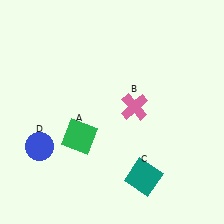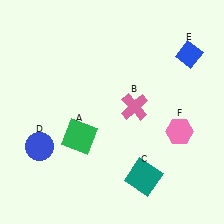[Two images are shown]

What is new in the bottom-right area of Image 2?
A pink hexagon (F) was added in the bottom-right area of Image 2.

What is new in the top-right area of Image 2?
A blue diamond (E) was added in the top-right area of Image 2.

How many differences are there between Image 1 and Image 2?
There are 2 differences between the two images.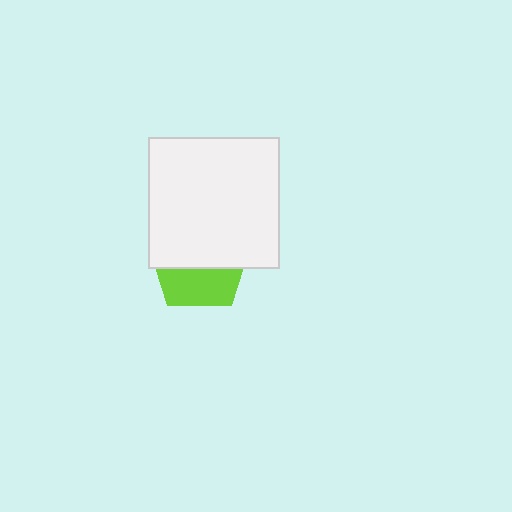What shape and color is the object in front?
The object in front is a white square.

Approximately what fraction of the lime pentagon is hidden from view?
Roughly 61% of the lime pentagon is hidden behind the white square.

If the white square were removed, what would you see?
You would see the complete lime pentagon.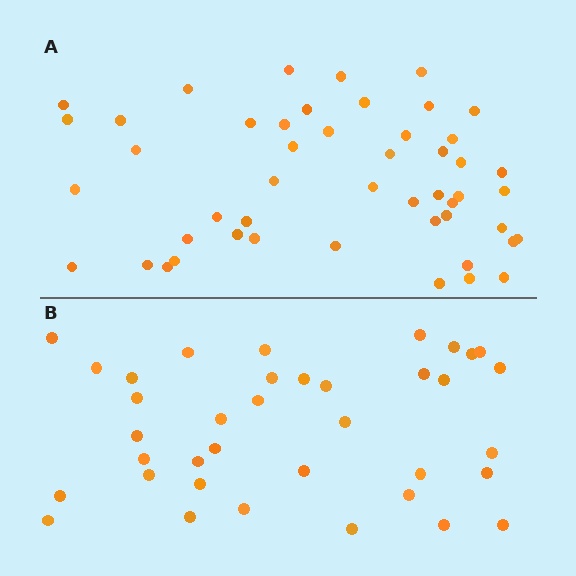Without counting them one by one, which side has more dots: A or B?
Region A (the top region) has more dots.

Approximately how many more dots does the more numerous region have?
Region A has roughly 12 or so more dots than region B.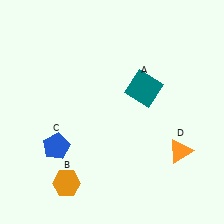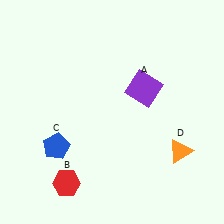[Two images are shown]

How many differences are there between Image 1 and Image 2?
There are 2 differences between the two images.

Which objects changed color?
A changed from teal to purple. B changed from orange to red.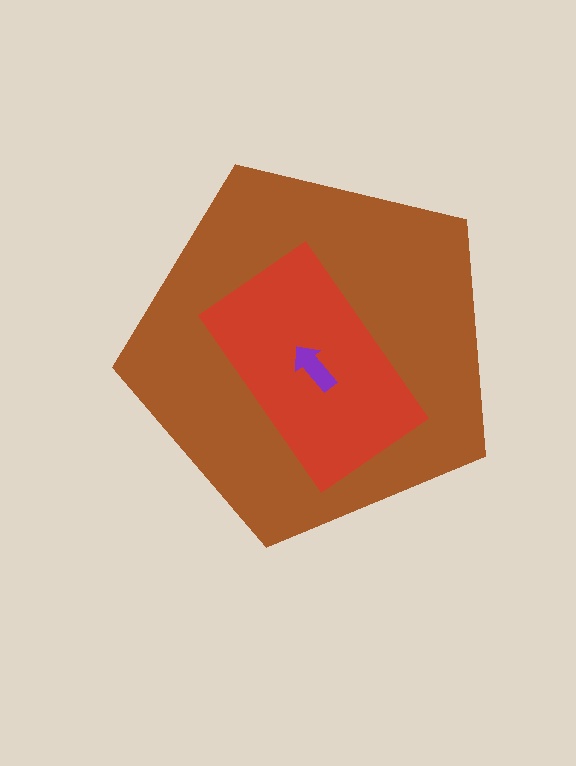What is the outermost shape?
The brown pentagon.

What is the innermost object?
The purple arrow.